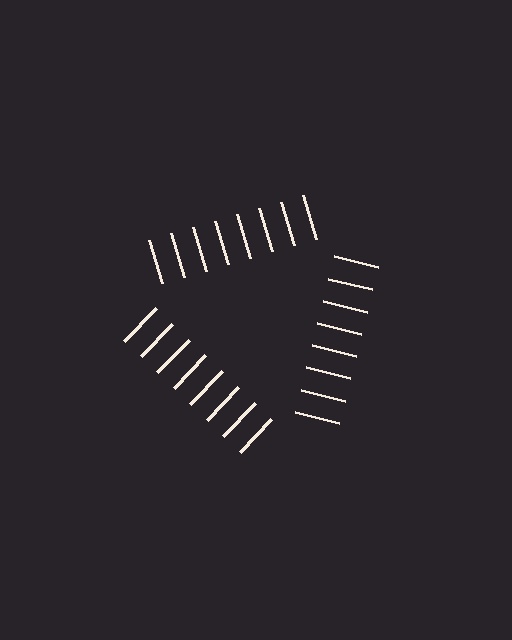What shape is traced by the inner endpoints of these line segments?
An illusory triangle — the line segments terminate on its edges but no continuous stroke is drawn.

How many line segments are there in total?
24 — 8 along each of the 3 edges.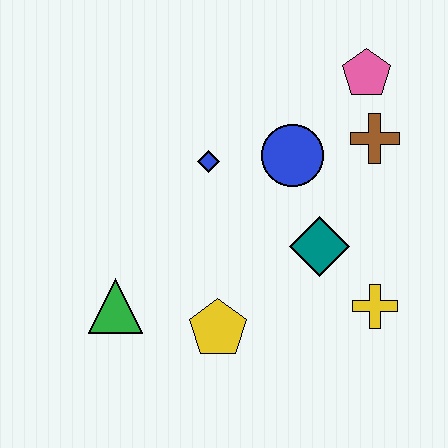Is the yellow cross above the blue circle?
No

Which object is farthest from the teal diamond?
The green triangle is farthest from the teal diamond.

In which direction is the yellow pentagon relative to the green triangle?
The yellow pentagon is to the right of the green triangle.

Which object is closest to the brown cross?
The pink pentagon is closest to the brown cross.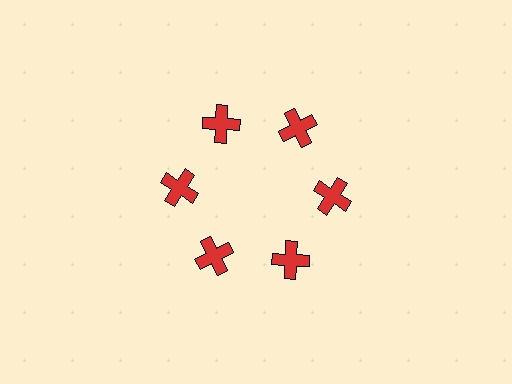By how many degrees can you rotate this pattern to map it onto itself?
The pattern maps onto itself every 60 degrees of rotation.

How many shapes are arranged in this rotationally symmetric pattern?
There are 6 shapes, arranged in 6 groups of 1.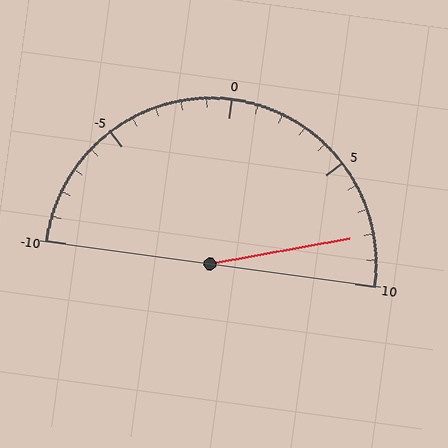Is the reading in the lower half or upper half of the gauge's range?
The reading is in the upper half of the range (-10 to 10).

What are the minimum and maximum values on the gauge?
The gauge ranges from -10 to 10.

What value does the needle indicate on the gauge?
The needle indicates approximately 8.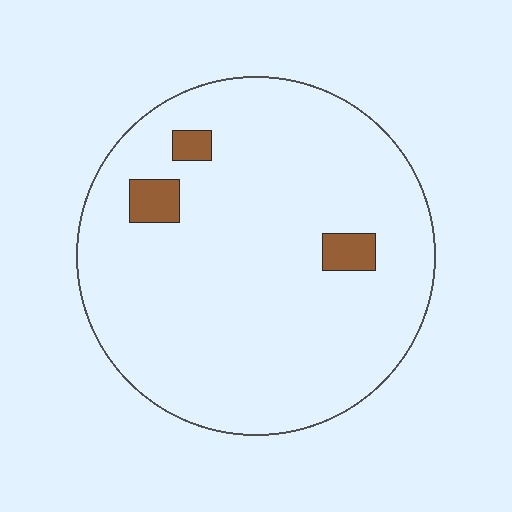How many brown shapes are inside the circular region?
3.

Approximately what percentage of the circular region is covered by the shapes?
Approximately 5%.